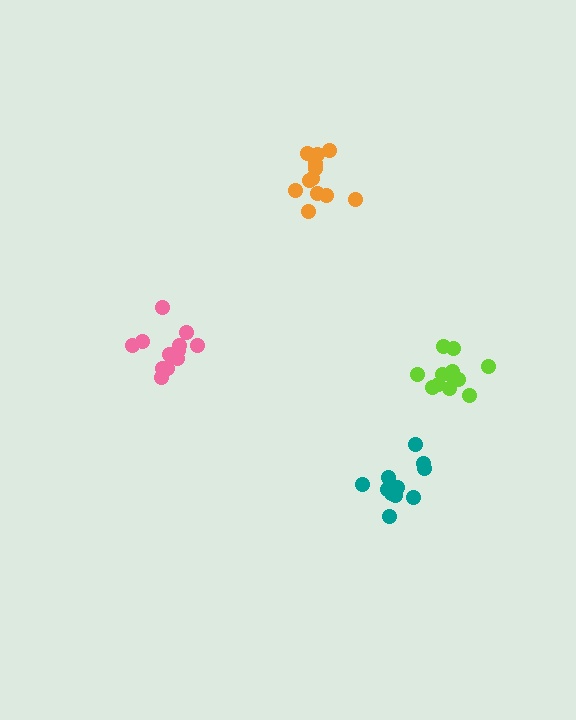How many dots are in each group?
Group 1: 11 dots, Group 2: 12 dots, Group 3: 12 dots, Group 4: 12 dots (47 total).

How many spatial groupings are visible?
There are 4 spatial groupings.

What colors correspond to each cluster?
The clusters are colored: teal, orange, pink, lime.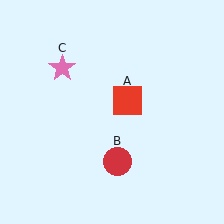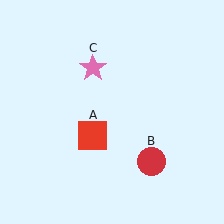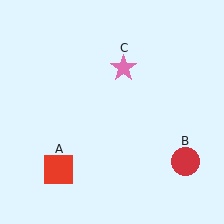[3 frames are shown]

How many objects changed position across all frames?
3 objects changed position: red square (object A), red circle (object B), pink star (object C).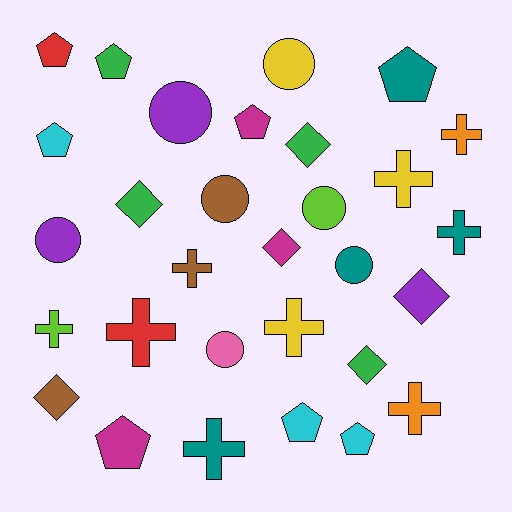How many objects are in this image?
There are 30 objects.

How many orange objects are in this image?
There are 2 orange objects.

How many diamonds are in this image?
There are 6 diamonds.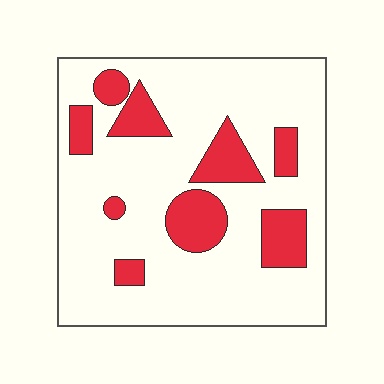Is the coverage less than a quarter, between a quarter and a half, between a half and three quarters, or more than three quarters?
Less than a quarter.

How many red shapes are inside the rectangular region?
9.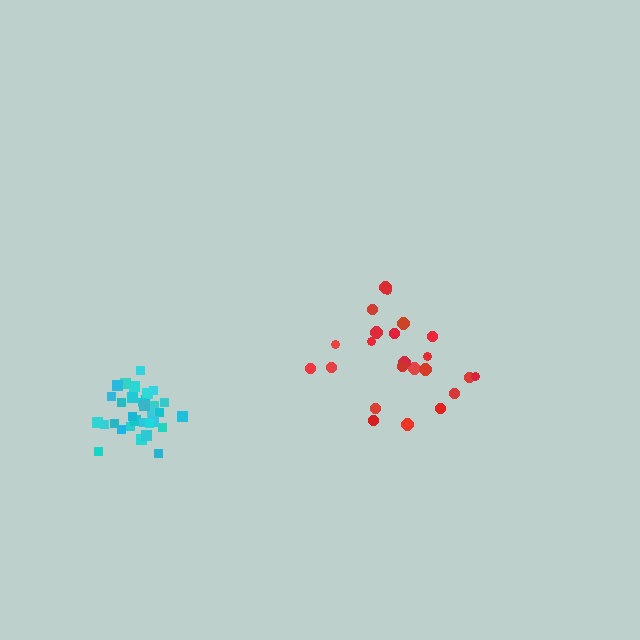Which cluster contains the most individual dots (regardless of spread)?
Cyan (33).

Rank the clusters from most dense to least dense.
cyan, red.